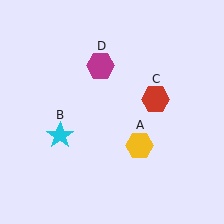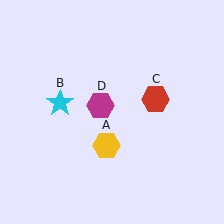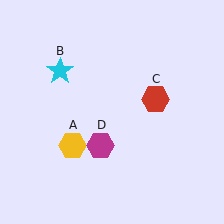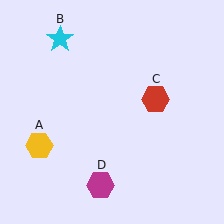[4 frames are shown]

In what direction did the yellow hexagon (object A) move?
The yellow hexagon (object A) moved left.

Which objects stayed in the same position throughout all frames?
Red hexagon (object C) remained stationary.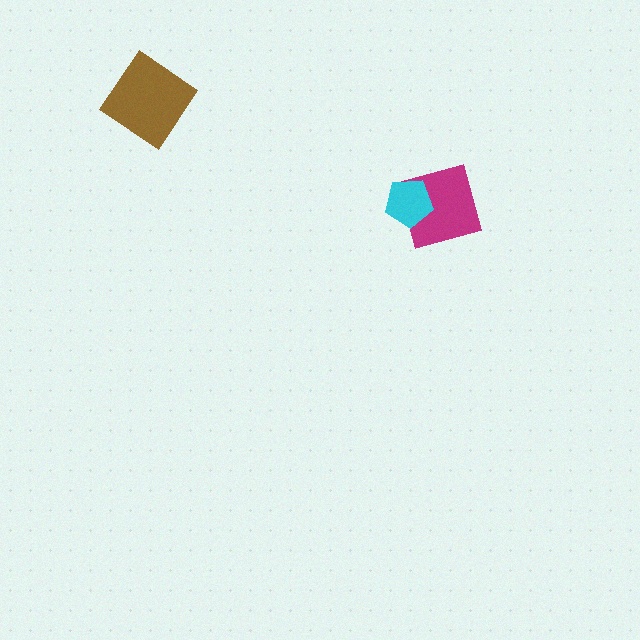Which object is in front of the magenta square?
The cyan pentagon is in front of the magenta square.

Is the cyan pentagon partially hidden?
No, no other shape covers it.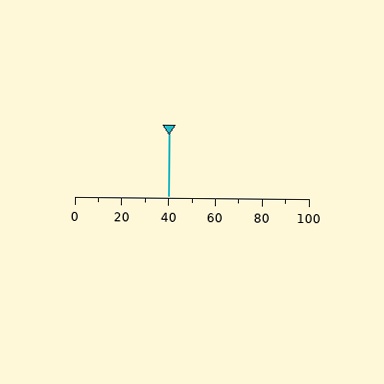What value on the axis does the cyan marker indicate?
The marker indicates approximately 40.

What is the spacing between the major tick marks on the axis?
The major ticks are spaced 20 apart.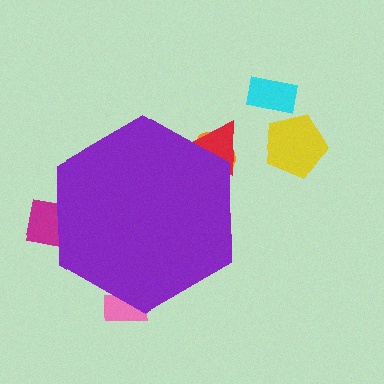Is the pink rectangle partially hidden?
Yes, the pink rectangle is partially hidden behind the purple hexagon.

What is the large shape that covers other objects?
A purple hexagon.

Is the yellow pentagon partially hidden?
No, the yellow pentagon is fully visible.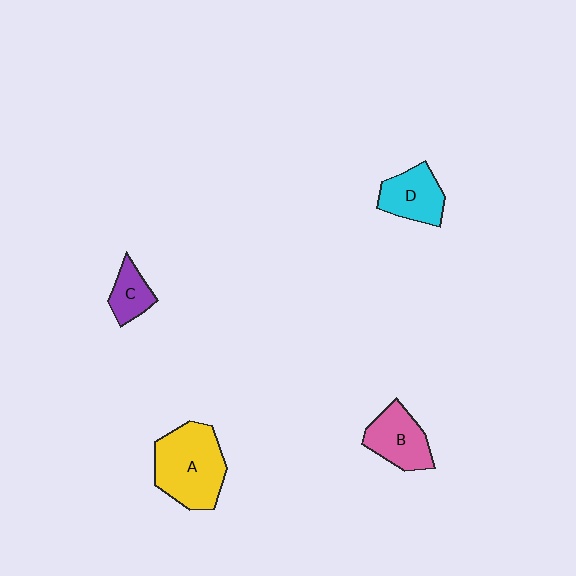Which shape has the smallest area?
Shape C (purple).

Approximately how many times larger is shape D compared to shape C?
Approximately 1.5 times.